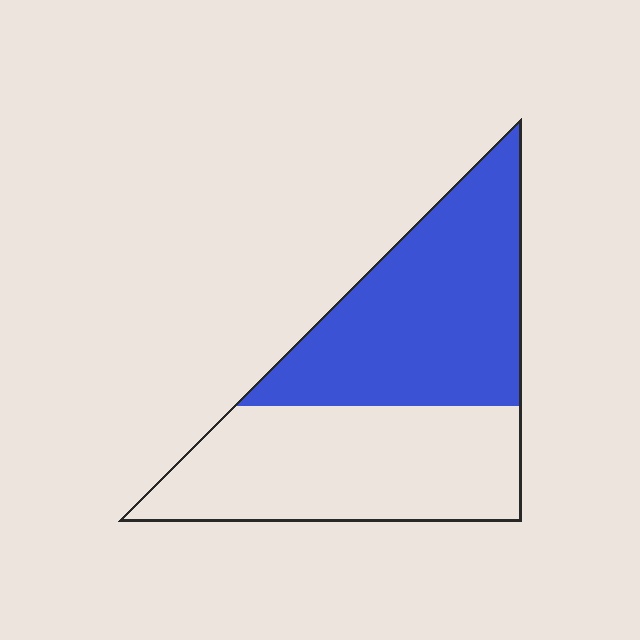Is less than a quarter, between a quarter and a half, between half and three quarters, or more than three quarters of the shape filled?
Between half and three quarters.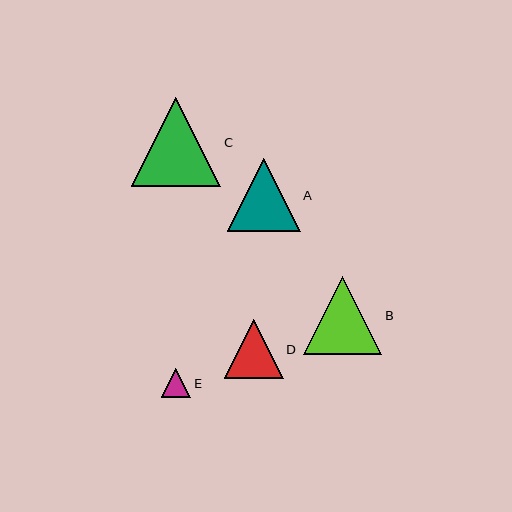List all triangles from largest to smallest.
From largest to smallest: C, B, A, D, E.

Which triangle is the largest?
Triangle C is the largest with a size of approximately 89 pixels.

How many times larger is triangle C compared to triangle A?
Triangle C is approximately 1.2 times the size of triangle A.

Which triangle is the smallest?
Triangle E is the smallest with a size of approximately 29 pixels.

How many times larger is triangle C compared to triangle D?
Triangle C is approximately 1.5 times the size of triangle D.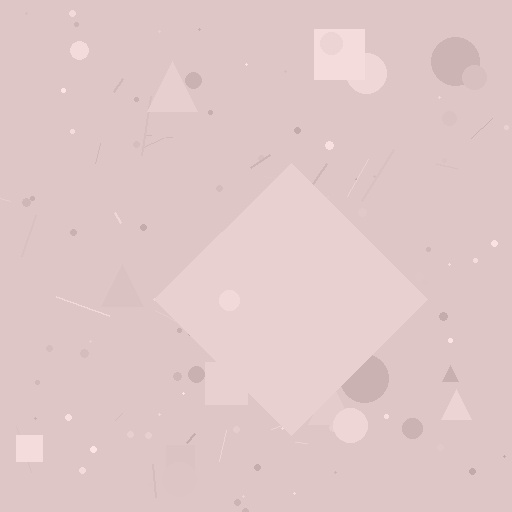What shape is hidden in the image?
A diamond is hidden in the image.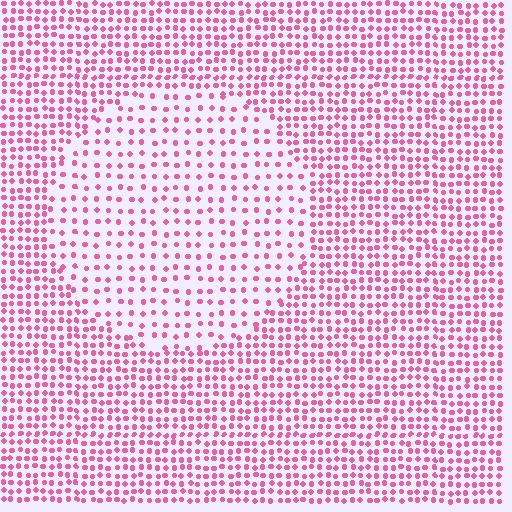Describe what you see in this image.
The image contains small pink elements arranged at two different densities. A circle-shaped region is visible where the elements are less densely packed than the surrounding area.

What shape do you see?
I see a circle.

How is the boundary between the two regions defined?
The boundary is defined by a change in element density (approximately 2.0x ratio). All elements are the same color, size, and shape.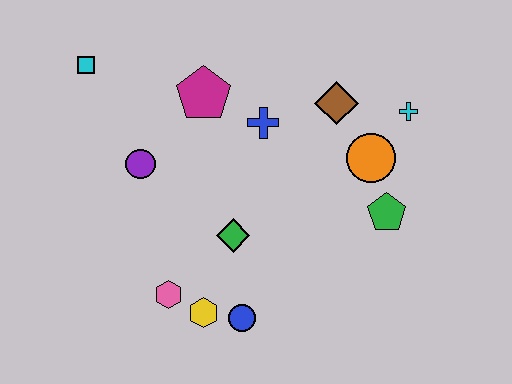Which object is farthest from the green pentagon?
The cyan square is farthest from the green pentagon.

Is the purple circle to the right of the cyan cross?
No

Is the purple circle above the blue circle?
Yes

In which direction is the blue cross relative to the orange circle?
The blue cross is to the left of the orange circle.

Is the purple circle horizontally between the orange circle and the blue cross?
No